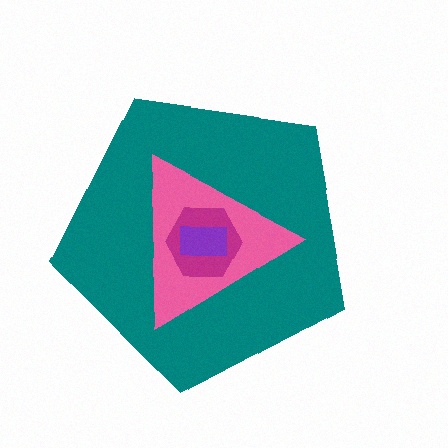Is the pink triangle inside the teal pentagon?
Yes.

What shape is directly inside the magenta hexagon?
The purple rectangle.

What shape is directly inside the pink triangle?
The magenta hexagon.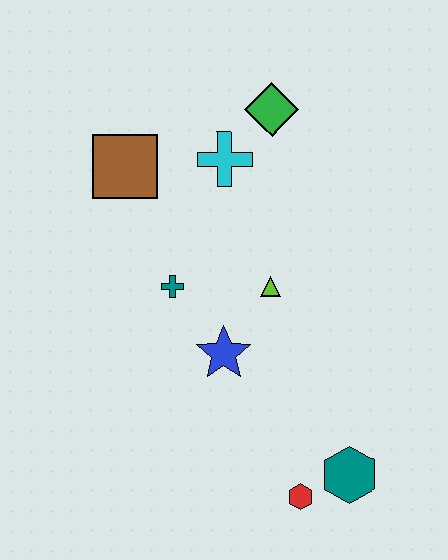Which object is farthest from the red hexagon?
The green diamond is farthest from the red hexagon.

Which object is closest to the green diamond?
The cyan cross is closest to the green diamond.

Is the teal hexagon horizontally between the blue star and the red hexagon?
No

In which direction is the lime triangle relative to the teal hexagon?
The lime triangle is above the teal hexagon.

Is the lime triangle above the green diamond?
No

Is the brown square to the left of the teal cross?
Yes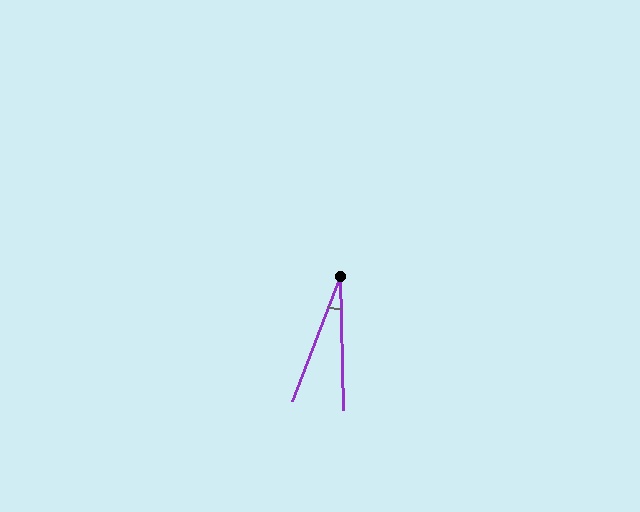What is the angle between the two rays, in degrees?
Approximately 22 degrees.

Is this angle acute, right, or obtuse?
It is acute.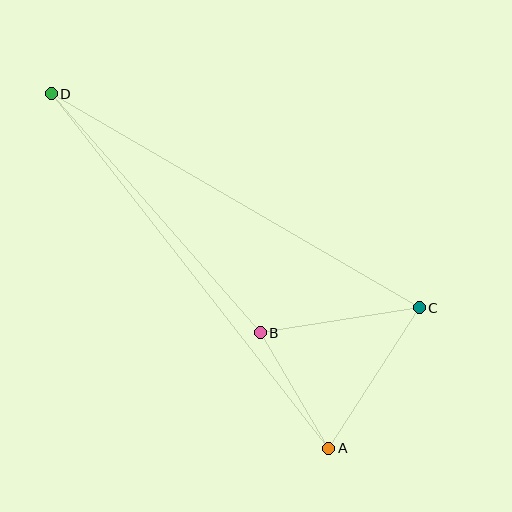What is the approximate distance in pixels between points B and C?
The distance between B and C is approximately 161 pixels.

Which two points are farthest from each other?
Points A and D are farthest from each other.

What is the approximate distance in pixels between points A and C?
The distance between A and C is approximately 167 pixels.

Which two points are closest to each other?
Points A and B are closest to each other.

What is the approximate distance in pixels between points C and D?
The distance between C and D is approximately 425 pixels.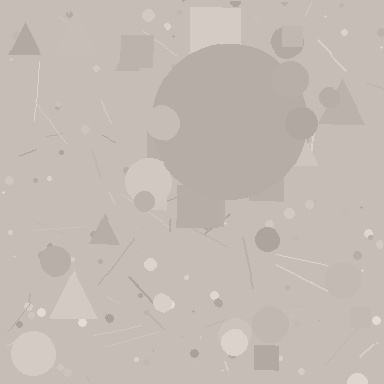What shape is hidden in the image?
A circle is hidden in the image.